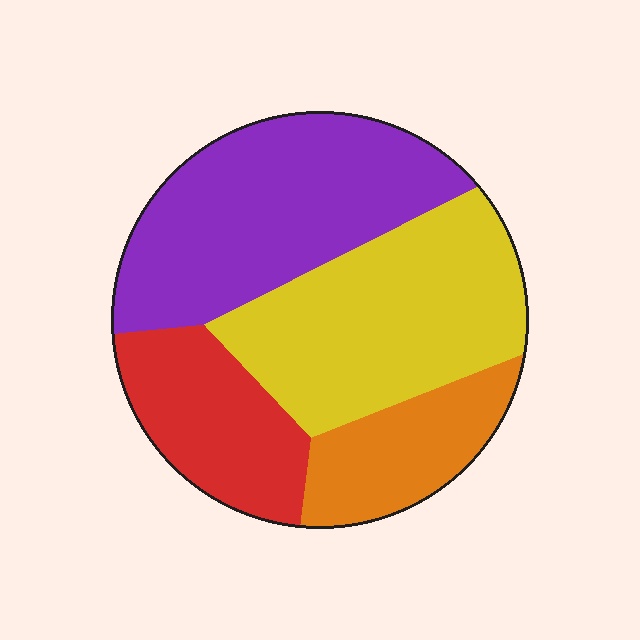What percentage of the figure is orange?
Orange covers 15% of the figure.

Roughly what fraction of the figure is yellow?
Yellow takes up between a quarter and a half of the figure.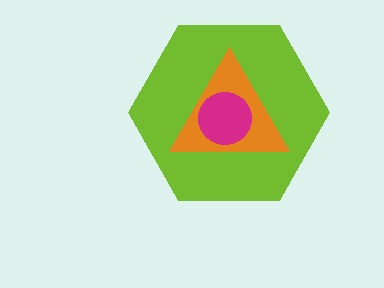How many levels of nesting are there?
3.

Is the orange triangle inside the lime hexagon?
Yes.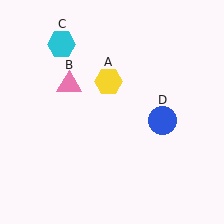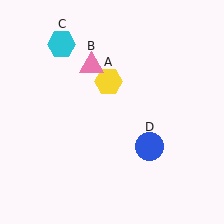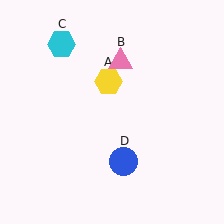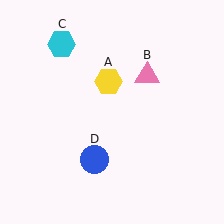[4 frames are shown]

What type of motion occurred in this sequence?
The pink triangle (object B), blue circle (object D) rotated clockwise around the center of the scene.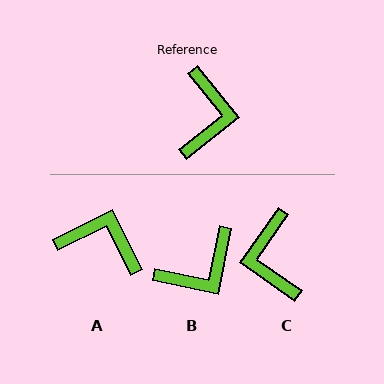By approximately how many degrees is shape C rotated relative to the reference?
Approximately 163 degrees clockwise.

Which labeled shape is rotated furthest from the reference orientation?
C, about 163 degrees away.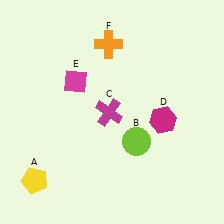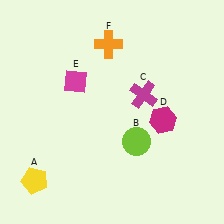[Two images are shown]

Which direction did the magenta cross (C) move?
The magenta cross (C) moved right.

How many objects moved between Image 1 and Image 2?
1 object moved between the two images.